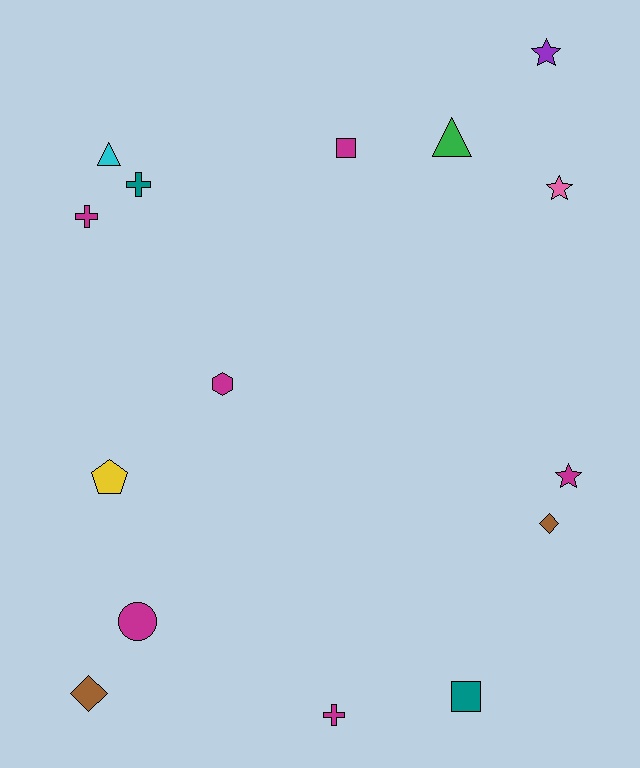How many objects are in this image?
There are 15 objects.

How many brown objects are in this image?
There are 2 brown objects.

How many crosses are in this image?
There are 3 crosses.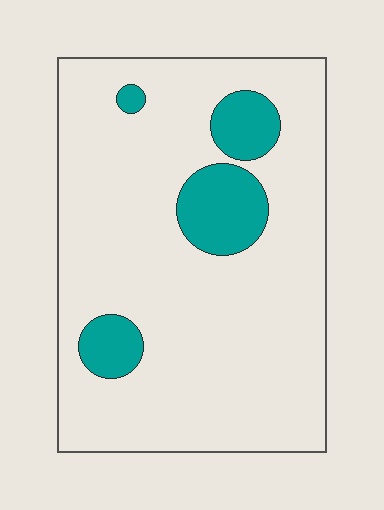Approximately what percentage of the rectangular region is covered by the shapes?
Approximately 15%.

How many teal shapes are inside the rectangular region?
4.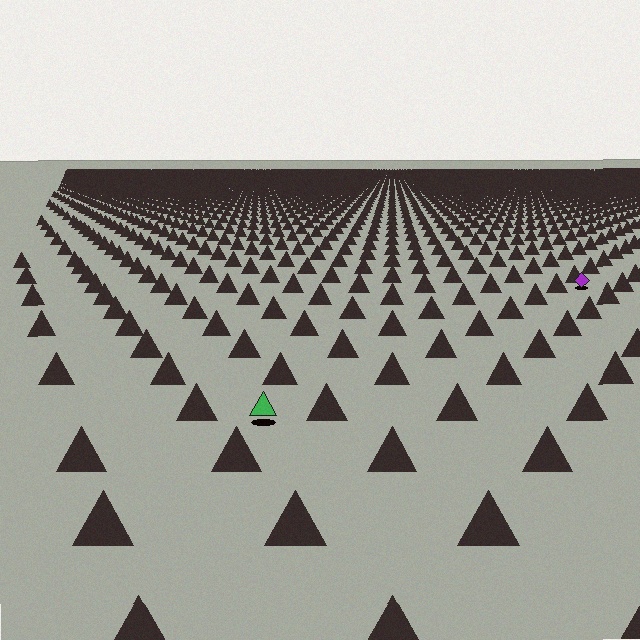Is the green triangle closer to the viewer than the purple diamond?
Yes. The green triangle is closer — you can tell from the texture gradient: the ground texture is coarser near it.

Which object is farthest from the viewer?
The purple diamond is farthest from the viewer. It appears smaller and the ground texture around it is denser.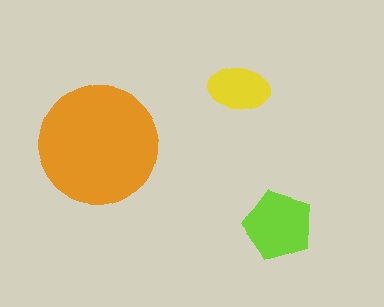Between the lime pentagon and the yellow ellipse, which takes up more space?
The lime pentagon.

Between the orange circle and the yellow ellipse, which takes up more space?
The orange circle.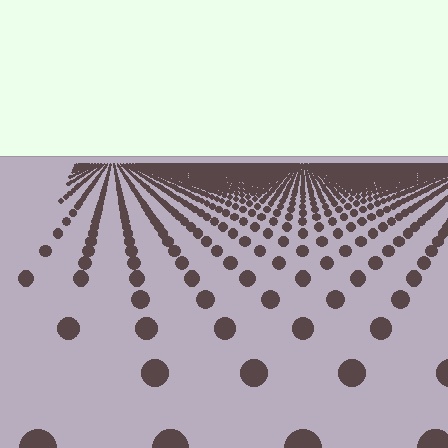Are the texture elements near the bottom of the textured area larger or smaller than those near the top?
Larger. Near the bottom, elements are closer to the viewer and appear at a bigger on-screen size.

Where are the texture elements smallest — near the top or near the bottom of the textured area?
Near the top.